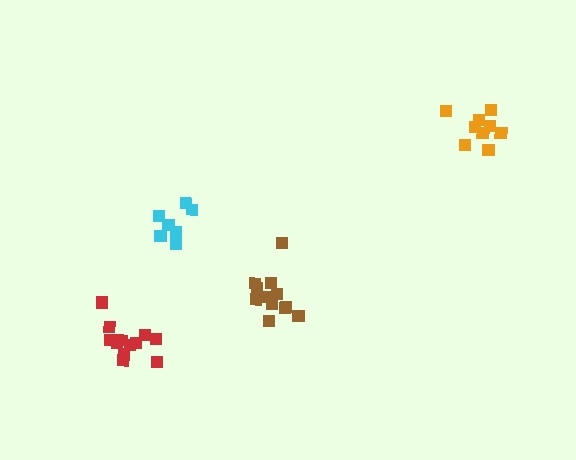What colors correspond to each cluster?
The clusters are colored: red, orange, cyan, brown.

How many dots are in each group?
Group 1: 12 dots, Group 2: 9 dots, Group 3: 7 dots, Group 4: 12 dots (40 total).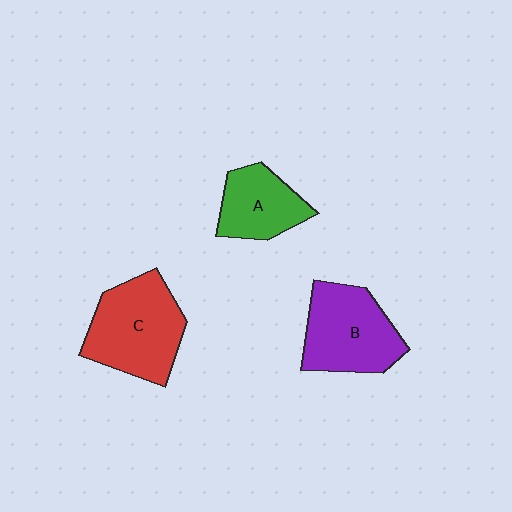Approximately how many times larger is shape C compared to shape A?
Approximately 1.5 times.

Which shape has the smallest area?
Shape A (green).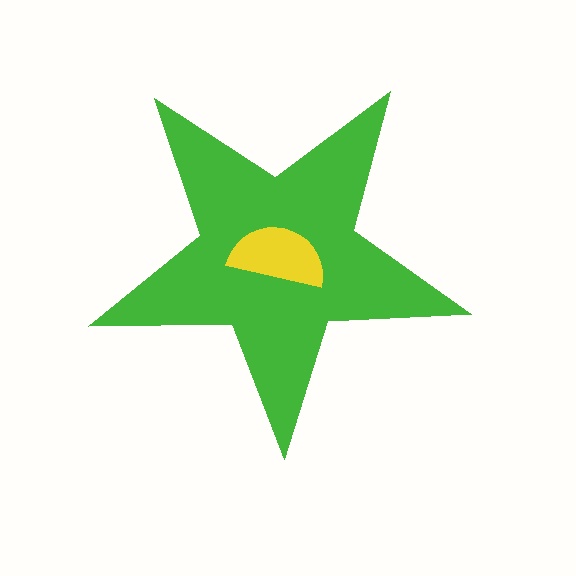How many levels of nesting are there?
2.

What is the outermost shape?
The green star.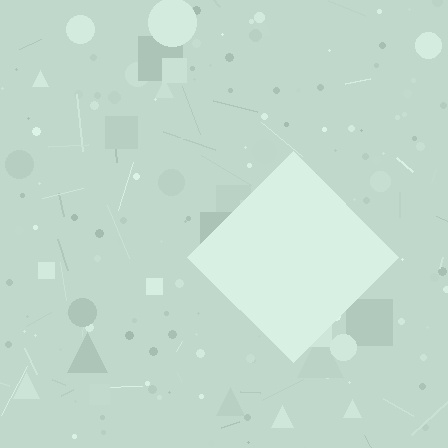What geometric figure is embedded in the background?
A diamond is embedded in the background.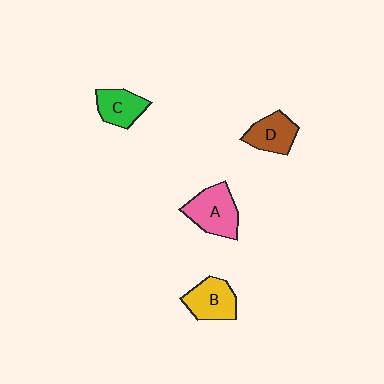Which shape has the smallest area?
Shape C (green).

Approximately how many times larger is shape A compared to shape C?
Approximately 1.4 times.